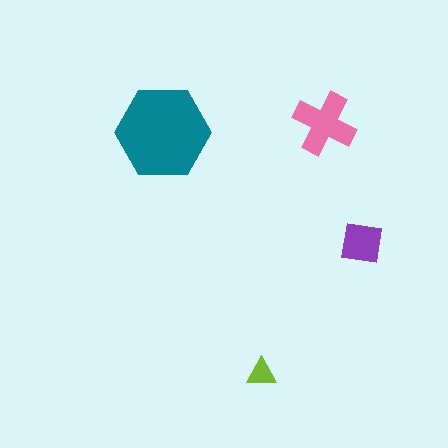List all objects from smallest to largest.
The lime triangle, the purple square, the pink cross, the teal hexagon.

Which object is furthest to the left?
The teal hexagon is leftmost.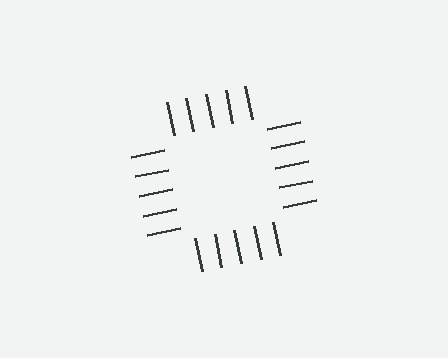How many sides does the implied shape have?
4 sides — the line-ends trace a square.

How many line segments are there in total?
20 — 5 along each of the 4 edges.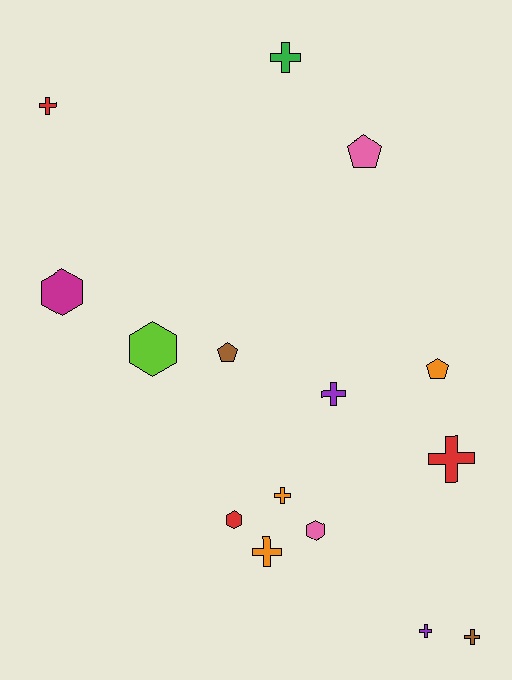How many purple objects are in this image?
There are 2 purple objects.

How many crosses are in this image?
There are 8 crosses.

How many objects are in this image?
There are 15 objects.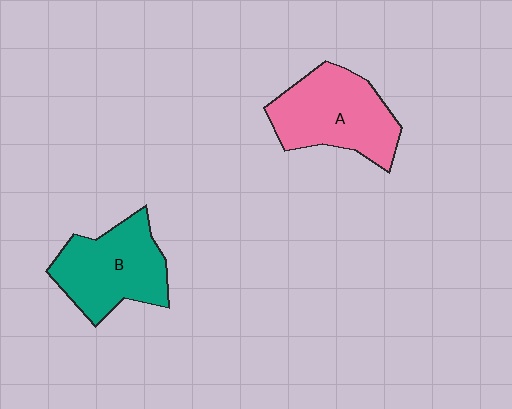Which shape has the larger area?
Shape A (pink).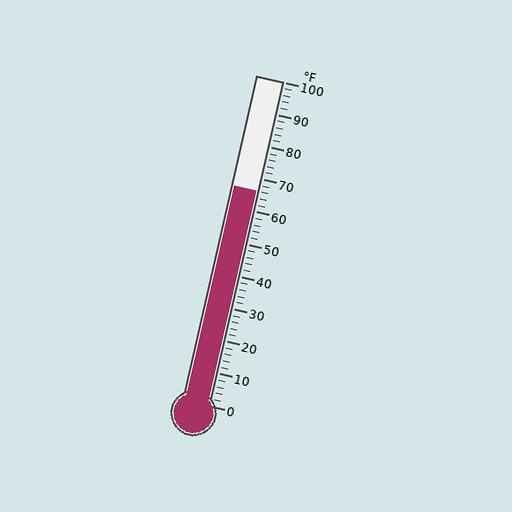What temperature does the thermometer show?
The thermometer shows approximately 66°F.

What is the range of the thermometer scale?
The thermometer scale ranges from 0°F to 100°F.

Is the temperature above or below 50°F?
The temperature is above 50°F.